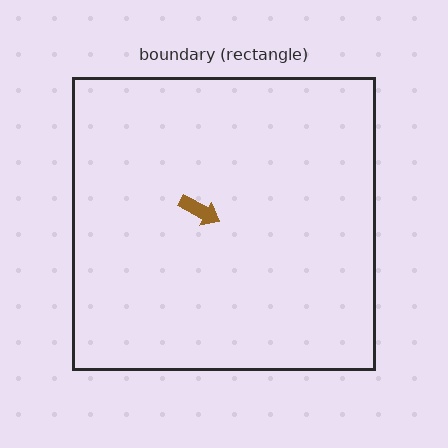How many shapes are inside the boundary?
1 inside, 0 outside.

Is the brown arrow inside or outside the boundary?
Inside.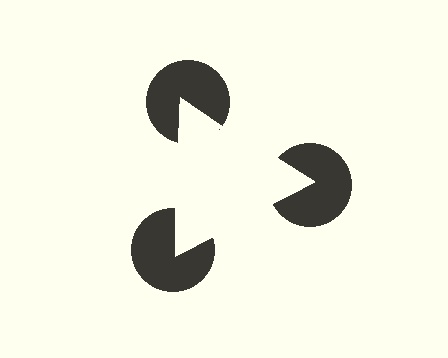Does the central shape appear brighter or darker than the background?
It typically appears slightly brighter than the background, even though no actual brightness change is drawn.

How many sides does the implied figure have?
3 sides.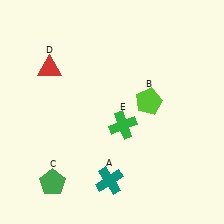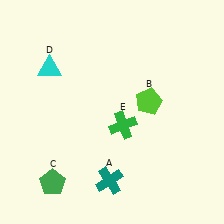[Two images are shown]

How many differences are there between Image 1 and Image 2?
There is 1 difference between the two images.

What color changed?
The triangle (D) changed from red in Image 1 to cyan in Image 2.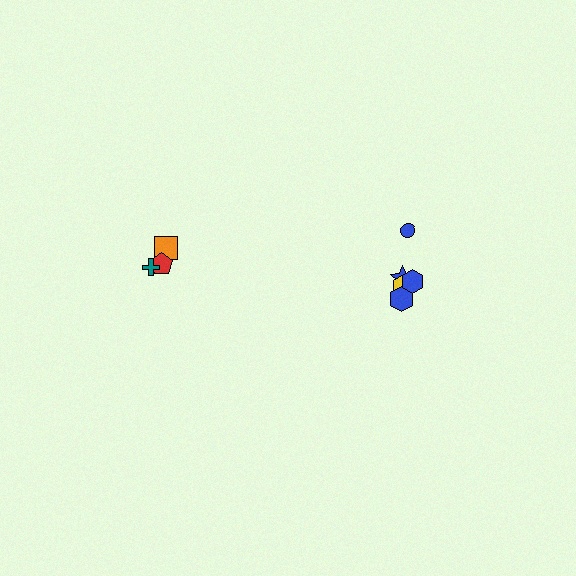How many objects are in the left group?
There are 3 objects.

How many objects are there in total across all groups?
There are 8 objects.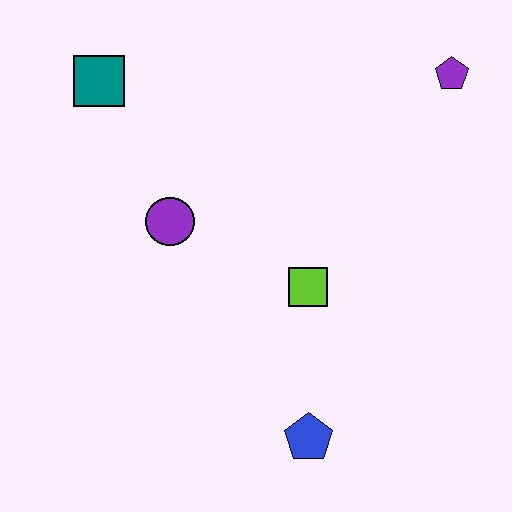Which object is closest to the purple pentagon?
The lime square is closest to the purple pentagon.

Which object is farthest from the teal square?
The blue pentagon is farthest from the teal square.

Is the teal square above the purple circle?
Yes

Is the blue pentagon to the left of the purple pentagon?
Yes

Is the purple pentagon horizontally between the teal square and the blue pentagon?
No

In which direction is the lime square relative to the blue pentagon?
The lime square is above the blue pentagon.